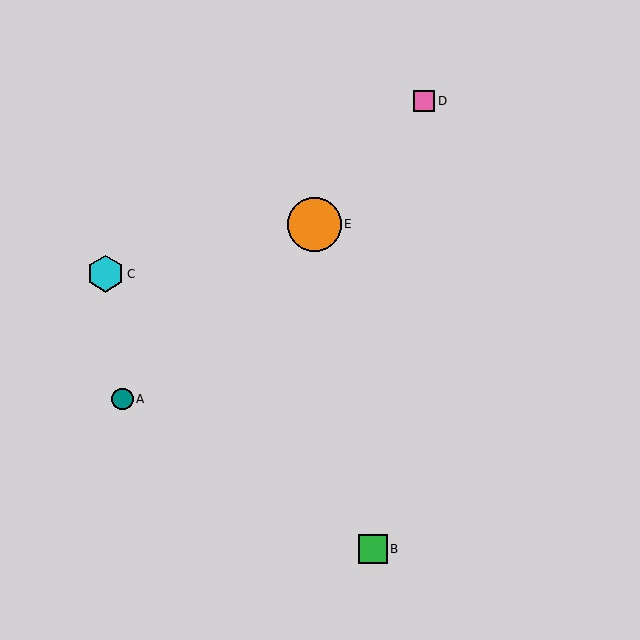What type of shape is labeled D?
Shape D is a pink square.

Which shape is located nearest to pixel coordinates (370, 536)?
The green square (labeled B) at (373, 549) is nearest to that location.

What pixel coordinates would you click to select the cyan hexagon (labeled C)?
Click at (105, 274) to select the cyan hexagon C.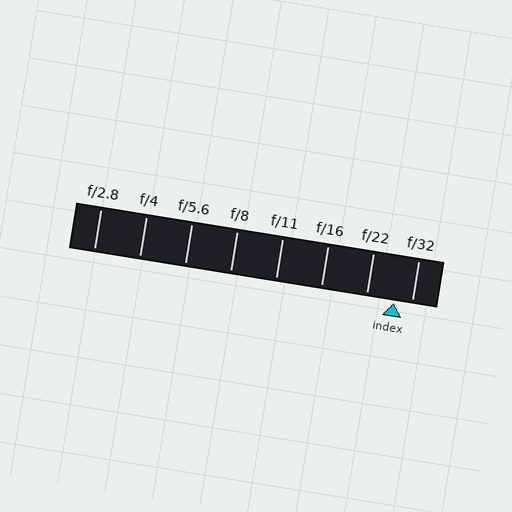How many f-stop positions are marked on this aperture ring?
There are 8 f-stop positions marked.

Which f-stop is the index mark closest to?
The index mark is closest to f/32.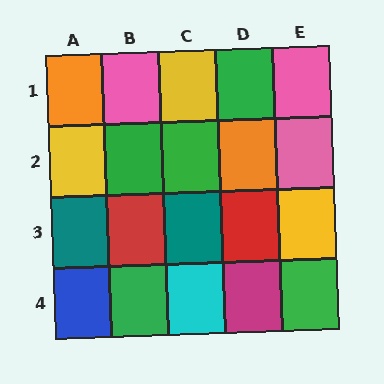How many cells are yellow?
3 cells are yellow.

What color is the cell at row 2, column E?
Pink.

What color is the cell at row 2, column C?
Green.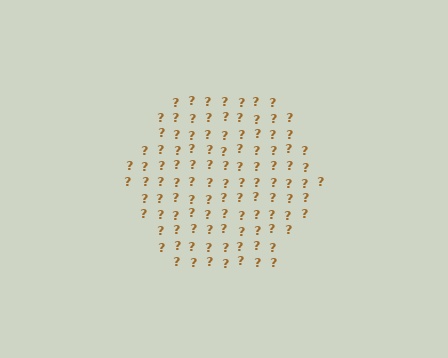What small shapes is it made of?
It is made of small question marks.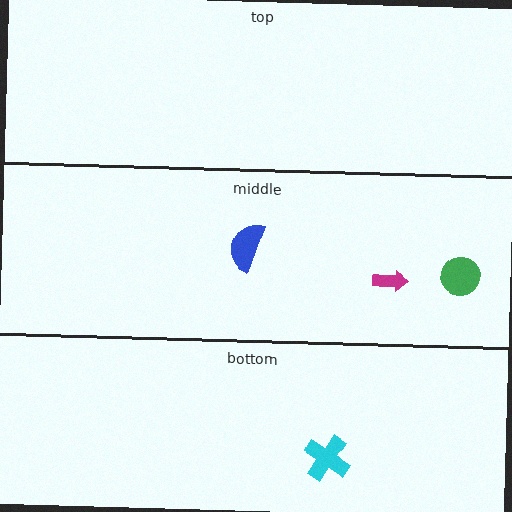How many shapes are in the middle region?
3.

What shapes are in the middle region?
The magenta arrow, the blue semicircle, the green circle.